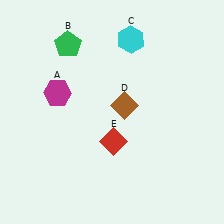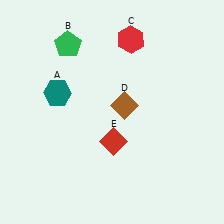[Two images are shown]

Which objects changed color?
A changed from magenta to teal. C changed from cyan to red.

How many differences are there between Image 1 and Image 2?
There are 2 differences between the two images.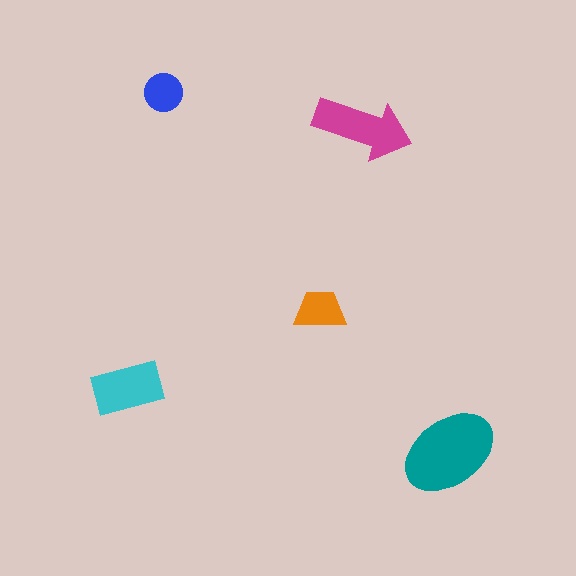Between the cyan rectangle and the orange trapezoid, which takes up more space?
The cyan rectangle.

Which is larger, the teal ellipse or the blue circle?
The teal ellipse.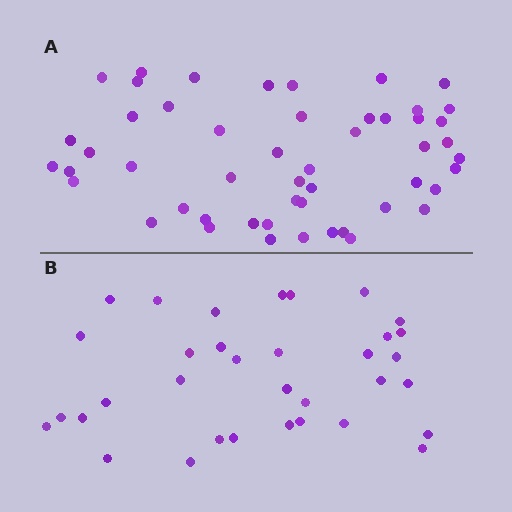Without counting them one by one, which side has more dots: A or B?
Region A (the top region) has more dots.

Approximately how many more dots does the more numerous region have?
Region A has approximately 15 more dots than region B.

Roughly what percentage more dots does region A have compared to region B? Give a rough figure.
About 50% more.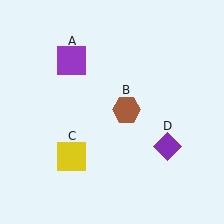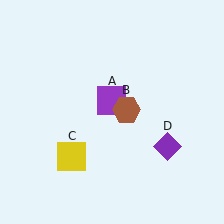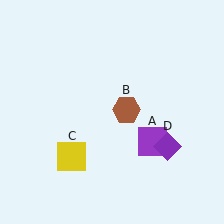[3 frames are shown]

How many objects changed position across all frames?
1 object changed position: purple square (object A).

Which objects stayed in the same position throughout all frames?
Brown hexagon (object B) and yellow square (object C) and purple diamond (object D) remained stationary.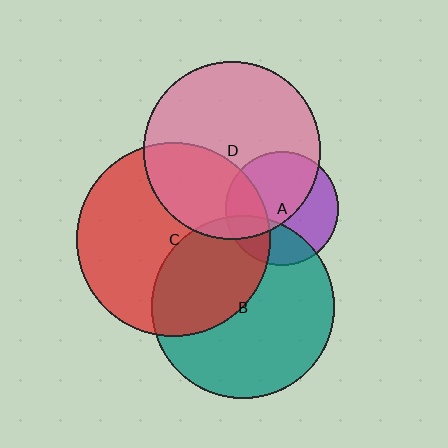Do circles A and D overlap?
Yes.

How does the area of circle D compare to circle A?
Approximately 2.4 times.